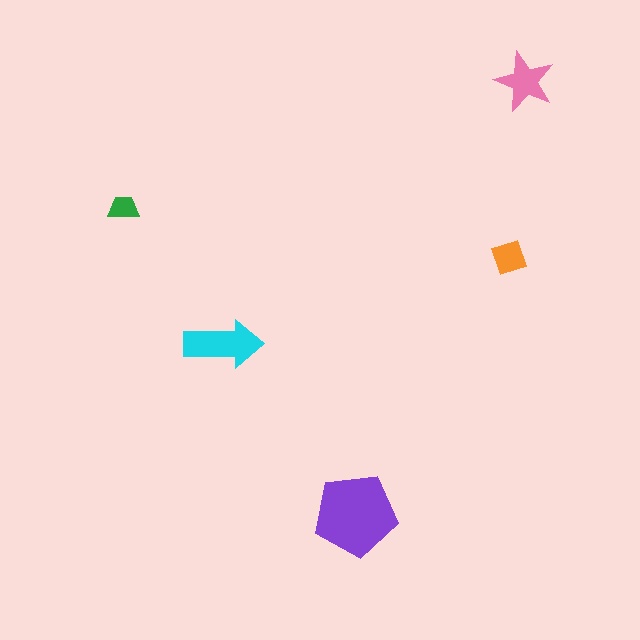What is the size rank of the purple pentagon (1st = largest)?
1st.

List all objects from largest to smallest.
The purple pentagon, the cyan arrow, the pink star, the orange diamond, the green trapezoid.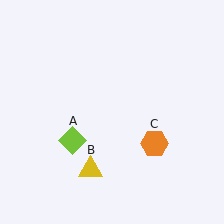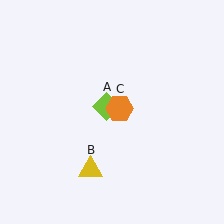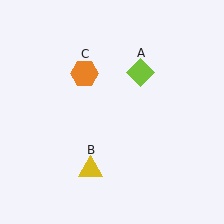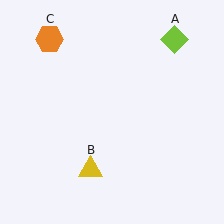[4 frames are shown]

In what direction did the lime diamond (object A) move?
The lime diamond (object A) moved up and to the right.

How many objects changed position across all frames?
2 objects changed position: lime diamond (object A), orange hexagon (object C).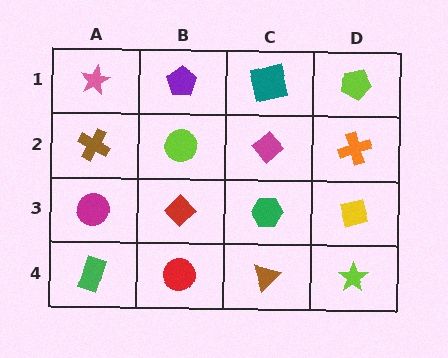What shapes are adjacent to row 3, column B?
A lime circle (row 2, column B), a red circle (row 4, column B), a magenta circle (row 3, column A), a green hexagon (row 3, column C).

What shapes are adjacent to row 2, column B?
A purple pentagon (row 1, column B), a red diamond (row 3, column B), a brown cross (row 2, column A), a magenta diamond (row 2, column C).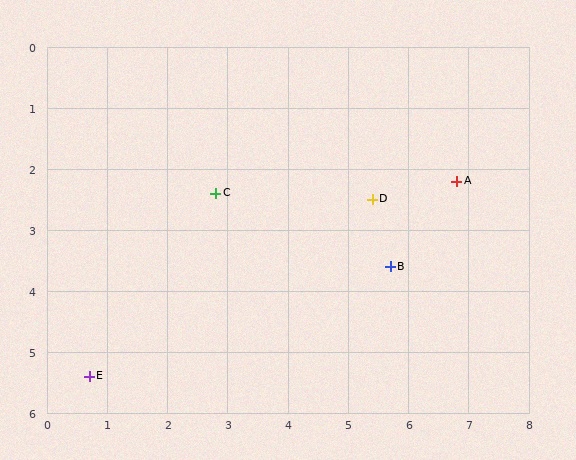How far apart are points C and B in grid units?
Points C and B are about 3.1 grid units apart.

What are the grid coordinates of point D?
Point D is at approximately (5.4, 2.5).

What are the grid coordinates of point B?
Point B is at approximately (5.7, 3.6).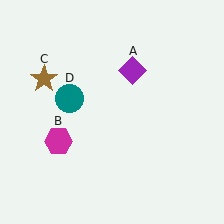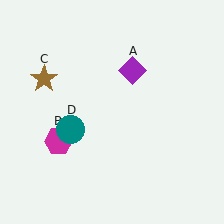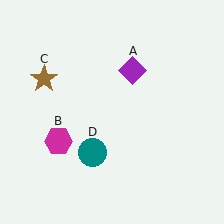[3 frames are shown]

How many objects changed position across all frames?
1 object changed position: teal circle (object D).